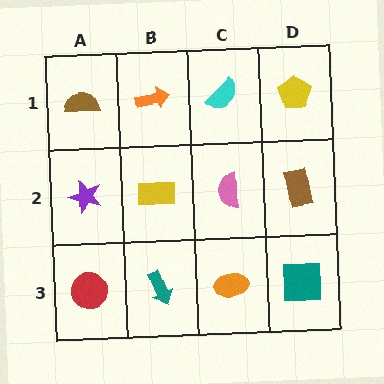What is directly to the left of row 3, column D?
An orange ellipse.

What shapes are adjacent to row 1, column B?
A yellow rectangle (row 2, column B), a brown semicircle (row 1, column A), a cyan semicircle (row 1, column C).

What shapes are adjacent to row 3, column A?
A purple star (row 2, column A), a teal arrow (row 3, column B).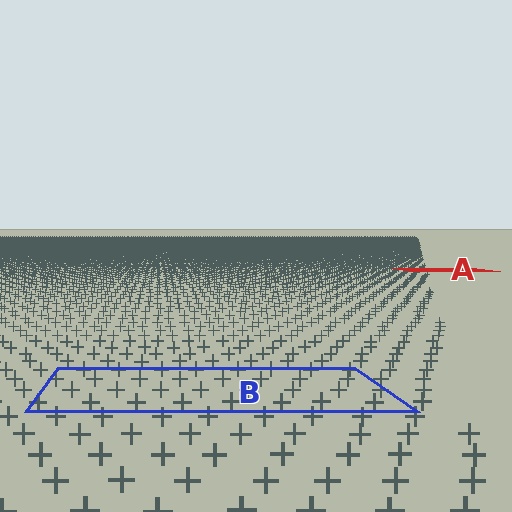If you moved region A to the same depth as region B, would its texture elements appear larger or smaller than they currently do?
They would appear larger. At a closer depth, the same texture elements are projected at a bigger on-screen size.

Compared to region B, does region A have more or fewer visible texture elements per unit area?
Region A has more texture elements per unit area — they are packed more densely because it is farther away.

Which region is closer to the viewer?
Region B is closer. The texture elements there are larger and more spread out.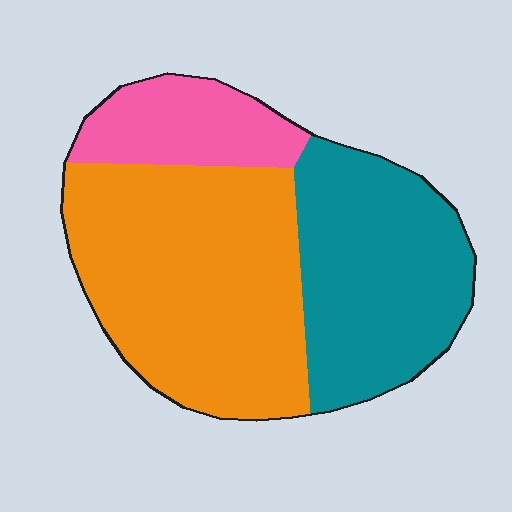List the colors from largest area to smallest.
From largest to smallest: orange, teal, pink.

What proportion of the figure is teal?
Teal takes up about one third (1/3) of the figure.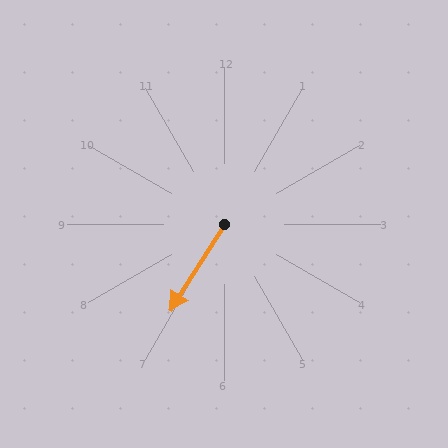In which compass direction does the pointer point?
Southwest.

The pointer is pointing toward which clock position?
Roughly 7 o'clock.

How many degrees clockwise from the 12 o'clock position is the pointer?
Approximately 212 degrees.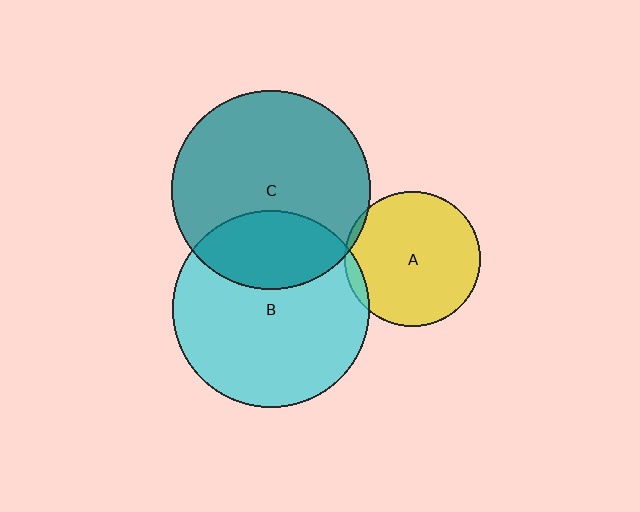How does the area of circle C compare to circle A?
Approximately 2.1 times.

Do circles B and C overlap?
Yes.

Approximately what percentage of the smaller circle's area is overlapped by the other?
Approximately 30%.